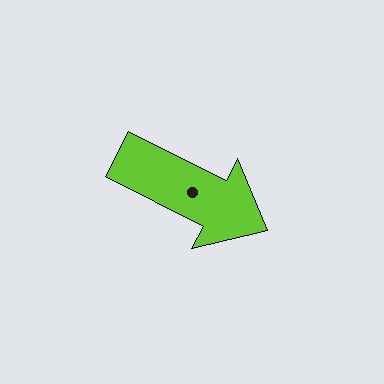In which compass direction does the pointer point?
Southeast.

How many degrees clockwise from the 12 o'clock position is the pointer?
Approximately 117 degrees.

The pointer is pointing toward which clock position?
Roughly 4 o'clock.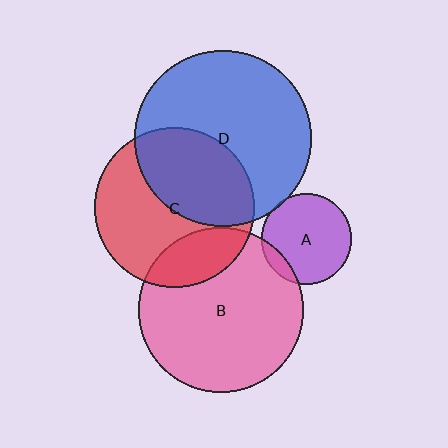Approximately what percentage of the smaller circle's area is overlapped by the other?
Approximately 5%.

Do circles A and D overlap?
Yes.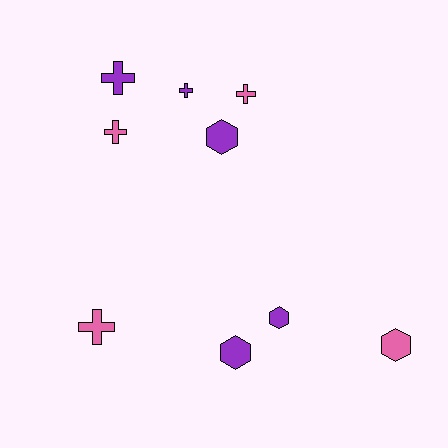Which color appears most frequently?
Purple, with 5 objects.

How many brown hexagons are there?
There are no brown hexagons.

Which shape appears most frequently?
Cross, with 5 objects.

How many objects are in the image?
There are 9 objects.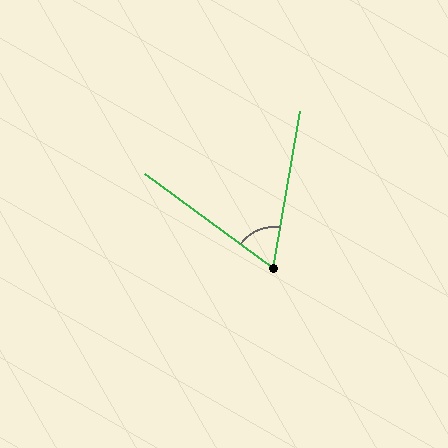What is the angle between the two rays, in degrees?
Approximately 64 degrees.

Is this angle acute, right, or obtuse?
It is acute.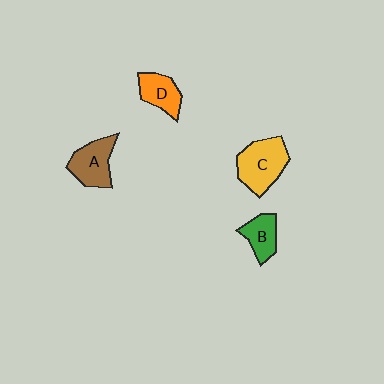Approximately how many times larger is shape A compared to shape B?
Approximately 1.4 times.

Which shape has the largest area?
Shape C (yellow).